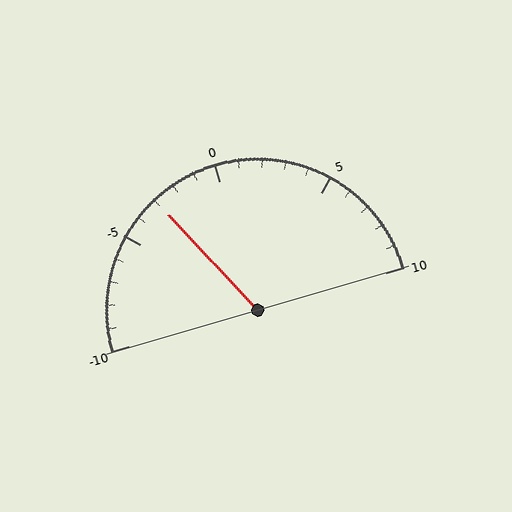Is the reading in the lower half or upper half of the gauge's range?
The reading is in the lower half of the range (-10 to 10).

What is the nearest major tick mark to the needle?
The nearest major tick mark is -5.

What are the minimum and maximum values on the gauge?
The gauge ranges from -10 to 10.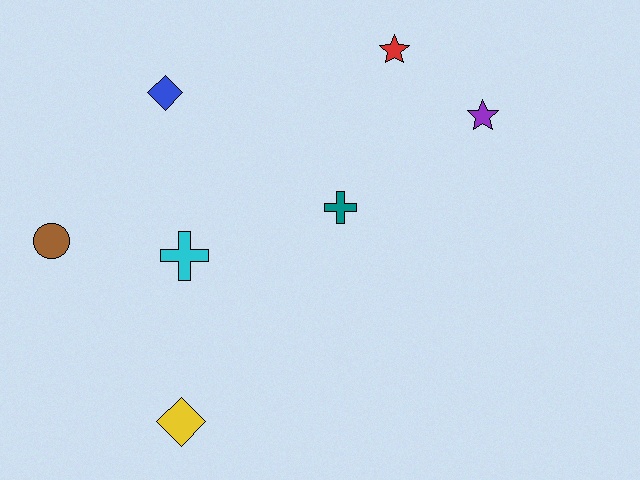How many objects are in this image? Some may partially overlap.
There are 7 objects.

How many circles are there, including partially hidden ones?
There is 1 circle.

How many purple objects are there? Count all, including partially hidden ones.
There is 1 purple object.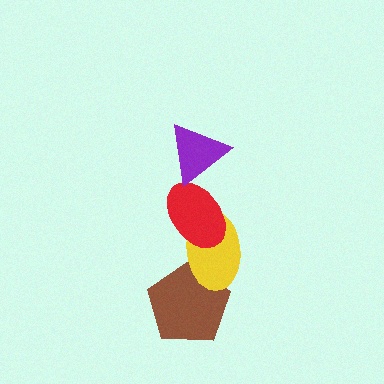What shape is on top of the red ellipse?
The purple triangle is on top of the red ellipse.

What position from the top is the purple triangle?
The purple triangle is 1st from the top.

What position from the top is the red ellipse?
The red ellipse is 2nd from the top.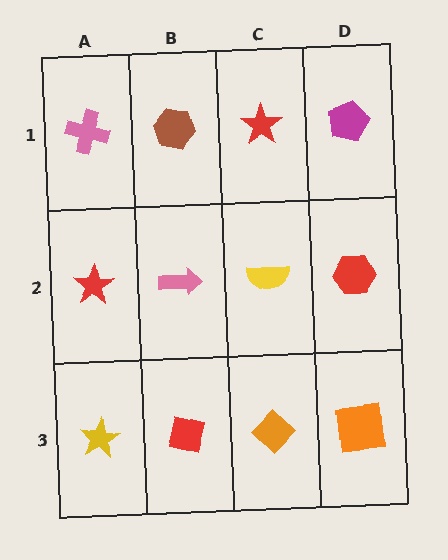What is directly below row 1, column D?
A red hexagon.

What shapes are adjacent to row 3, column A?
A red star (row 2, column A), a red square (row 3, column B).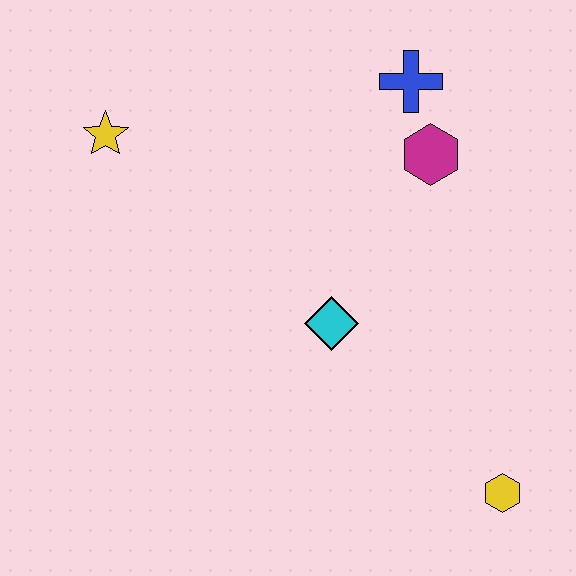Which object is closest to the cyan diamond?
The magenta hexagon is closest to the cyan diamond.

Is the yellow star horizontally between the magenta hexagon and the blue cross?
No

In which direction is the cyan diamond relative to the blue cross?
The cyan diamond is below the blue cross.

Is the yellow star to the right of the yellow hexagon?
No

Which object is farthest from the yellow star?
The yellow hexagon is farthest from the yellow star.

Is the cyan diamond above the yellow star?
No